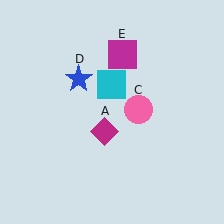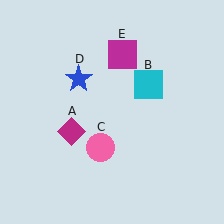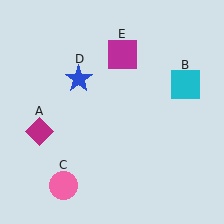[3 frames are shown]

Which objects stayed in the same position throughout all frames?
Blue star (object D) and magenta square (object E) remained stationary.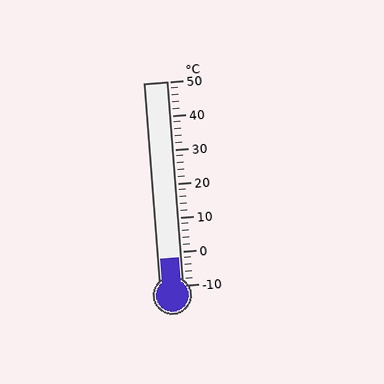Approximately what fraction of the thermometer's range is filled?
The thermometer is filled to approximately 15% of its range.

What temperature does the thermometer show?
The thermometer shows approximately -2°C.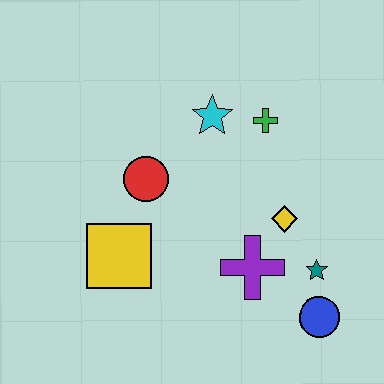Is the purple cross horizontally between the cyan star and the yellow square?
No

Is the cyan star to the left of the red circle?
No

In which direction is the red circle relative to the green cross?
The red circle is to the left of the green cross.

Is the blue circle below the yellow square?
Yes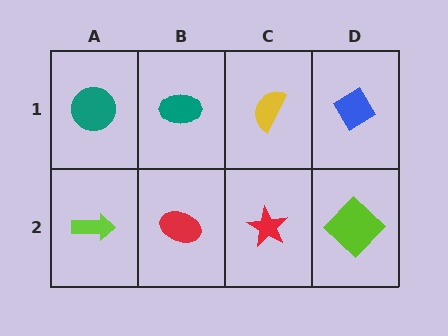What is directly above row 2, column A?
A teal circle.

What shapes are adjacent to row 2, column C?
A yellow semicircle (row 1, column C), a red ellipse (row 2, column B), a lime diamond (row 2, column D).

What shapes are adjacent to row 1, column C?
A red star (row 2, column C), a teal ellipse (row 1, column B), a blue diamond (row 1, column D).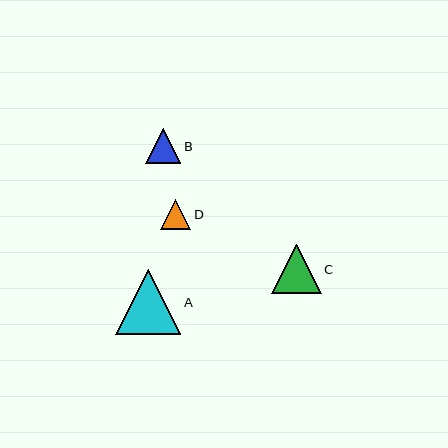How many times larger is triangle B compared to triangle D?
Triangle B is approximately 1.1 times the size of triangle D.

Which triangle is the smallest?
Triangle D is the smallest with a size of approximately 31 pixels.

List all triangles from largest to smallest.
From largest to smallest: A, C, B, D.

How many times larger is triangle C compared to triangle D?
Triangle C is approximately 1.6 times the size of triangle D.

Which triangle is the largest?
Triangle A is the largest with a size of approximately 65 pixels.